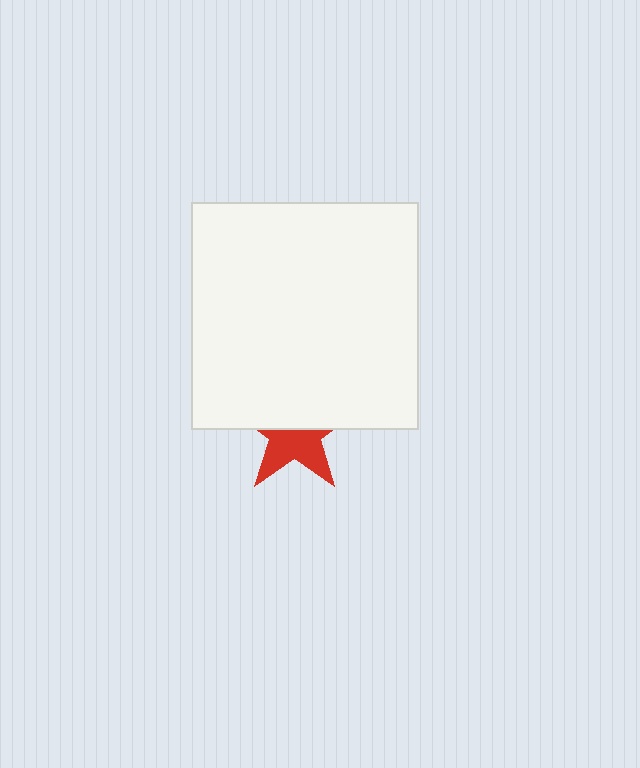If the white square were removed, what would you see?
You would see the complete red star.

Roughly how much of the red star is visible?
About half of it is visible (roughly 48%).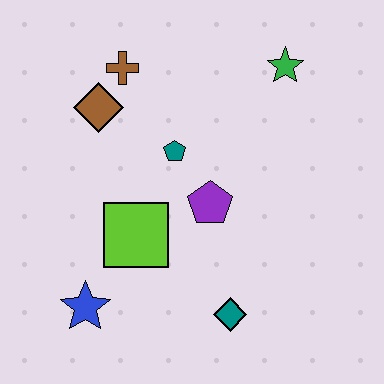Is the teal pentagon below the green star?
Yes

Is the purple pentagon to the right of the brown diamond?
Yes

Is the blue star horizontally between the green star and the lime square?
No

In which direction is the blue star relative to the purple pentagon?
The blue star is to the left of the purple pentagon.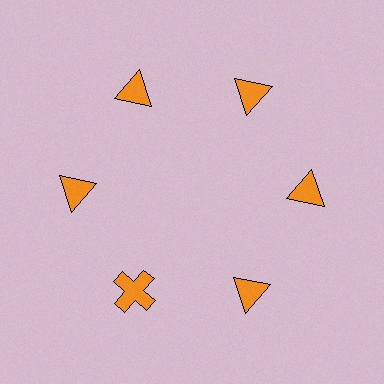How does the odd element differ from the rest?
It has a different shape: cross instead of triangle.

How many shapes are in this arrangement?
There are 6 shapes arranged in a ring pattern.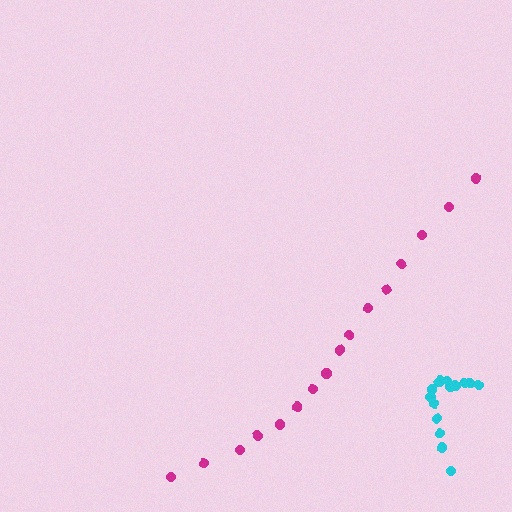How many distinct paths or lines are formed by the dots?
There are 2 distinct paths.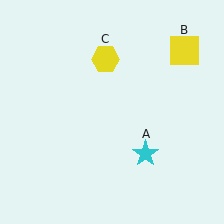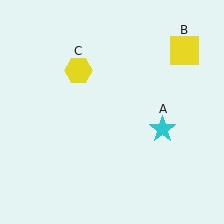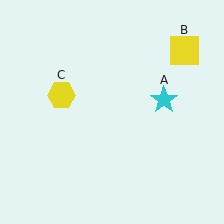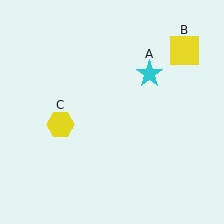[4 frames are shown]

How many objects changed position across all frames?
2 objects changed position: cyan star (object A), yellow hexagon (object C).